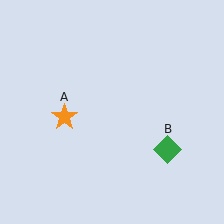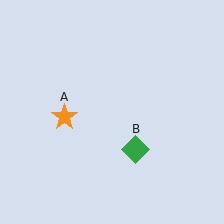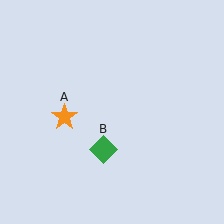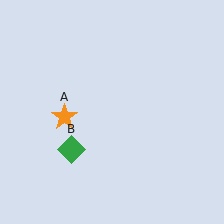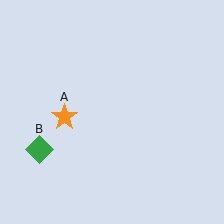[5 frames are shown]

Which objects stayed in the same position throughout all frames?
Orange star (object A) remained stationary.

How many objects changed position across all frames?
1 object changed position: green diamond (object B).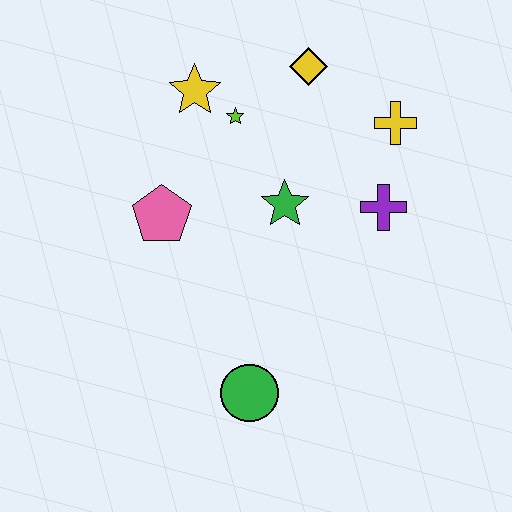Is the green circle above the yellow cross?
No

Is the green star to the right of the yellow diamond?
No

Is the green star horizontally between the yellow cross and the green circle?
Yes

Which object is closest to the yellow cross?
The purple cross is closest to the yellow cross.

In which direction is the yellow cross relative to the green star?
The yellow cross is to the right of the green star.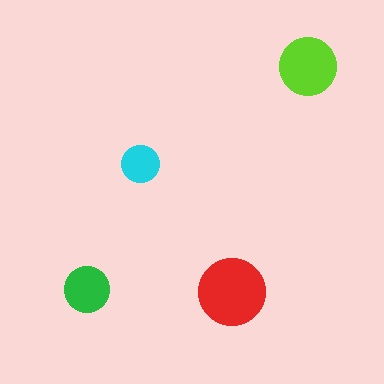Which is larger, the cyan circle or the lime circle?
The lime one.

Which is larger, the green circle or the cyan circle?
The green one.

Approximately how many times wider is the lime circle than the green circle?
About 1.5 times wider.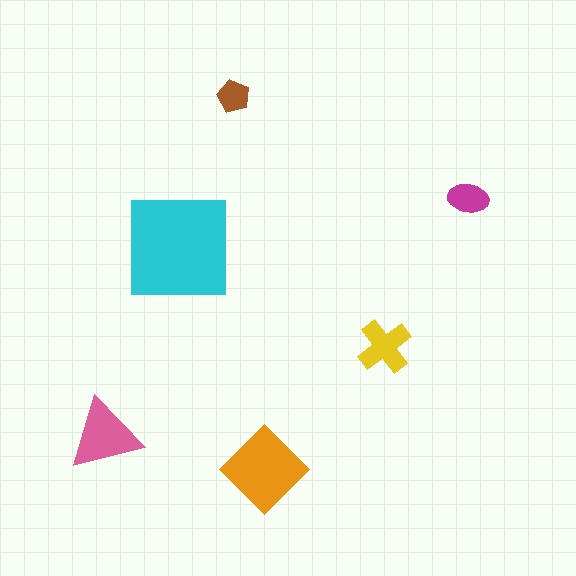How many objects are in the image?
There are 6 objects in the image.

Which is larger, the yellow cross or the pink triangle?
The pink triangle.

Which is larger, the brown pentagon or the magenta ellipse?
The magenta ellipse.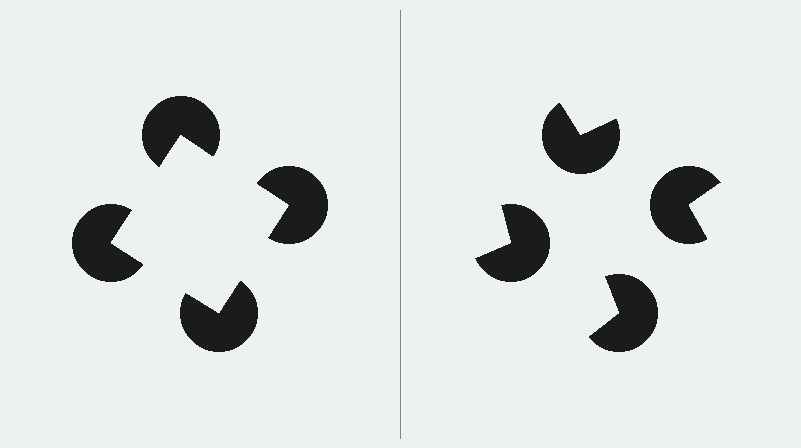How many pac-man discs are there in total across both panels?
8 — 4 on each side.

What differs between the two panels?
The pac-man discs are positioned identically on both sides; only the wedge orientations differ. On the left they align to a square; on the right they are misaligned.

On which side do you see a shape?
An illusory square appears on the left side. On the right side the wedge cuts are rotated, so no coherent shape forms.